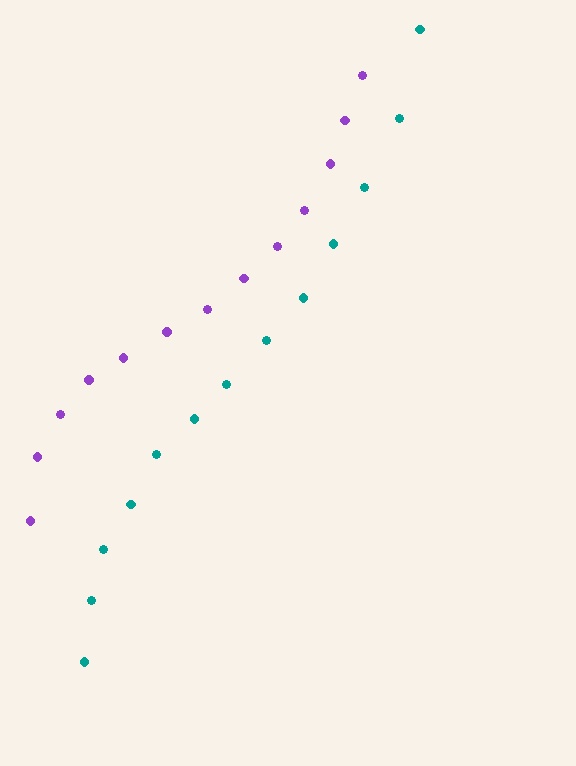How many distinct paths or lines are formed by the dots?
There are 2 distinct paths.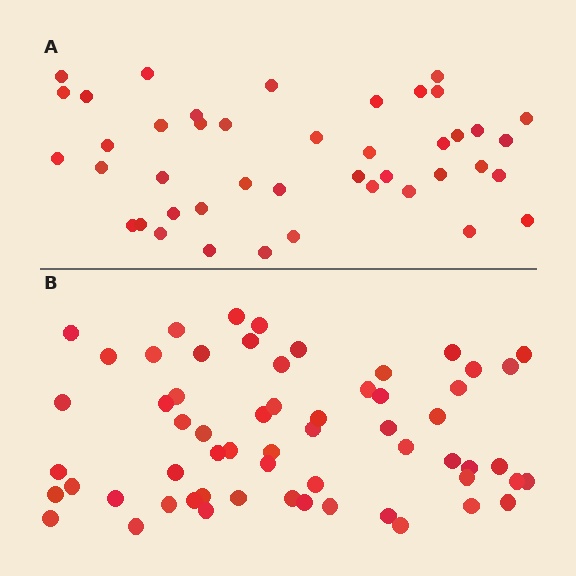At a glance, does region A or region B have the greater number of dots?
Region B (the bottom region) has more dots.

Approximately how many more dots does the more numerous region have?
Region B has approximately 15 more dots than region A.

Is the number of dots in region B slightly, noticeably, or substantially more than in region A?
Region B has noticeably more, but not dramatically so. The ratio is roughly 1.4 to 1.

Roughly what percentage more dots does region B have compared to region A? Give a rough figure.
About 40% more.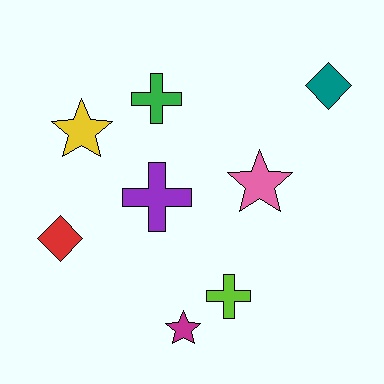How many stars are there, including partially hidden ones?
There are 3 stars.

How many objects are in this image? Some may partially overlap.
There are 8 objects.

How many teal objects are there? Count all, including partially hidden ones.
There is 1 teal object.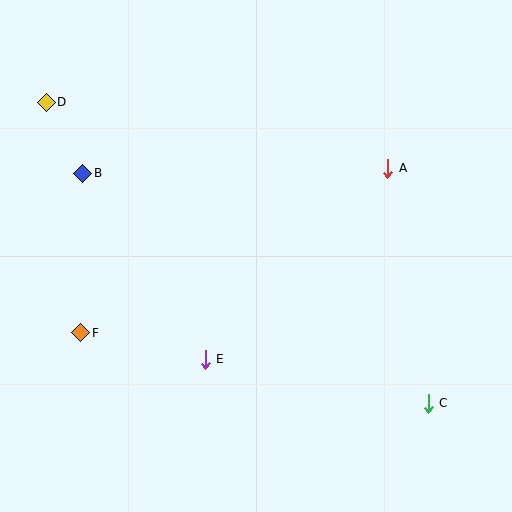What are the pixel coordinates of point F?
Point F is at (81, 333).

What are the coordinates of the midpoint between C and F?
The midpoint between C and F is at (255, 368).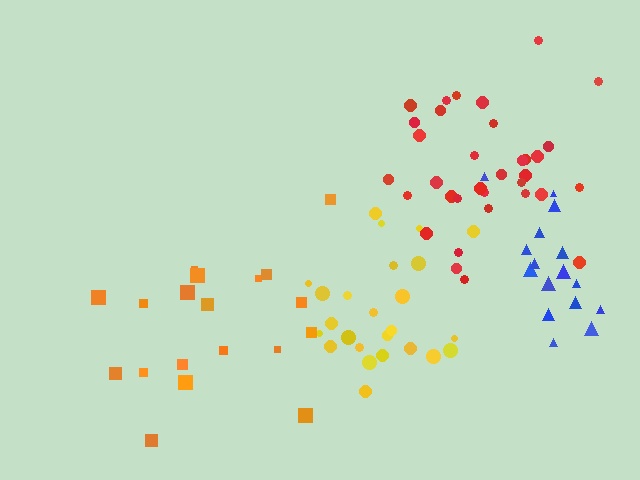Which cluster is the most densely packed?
Blue.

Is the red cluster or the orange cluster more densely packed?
Red.